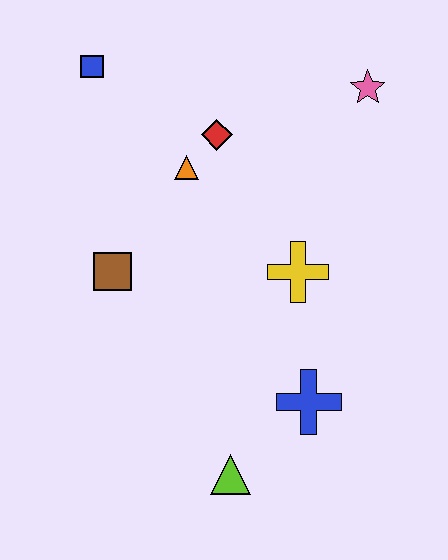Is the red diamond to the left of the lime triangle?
Yes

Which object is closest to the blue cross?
The lime triangle is closest to the blue cross.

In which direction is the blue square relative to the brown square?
The blue square is above the brown square.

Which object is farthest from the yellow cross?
The blue square is farthest from the yellow cross.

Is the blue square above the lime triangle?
Yes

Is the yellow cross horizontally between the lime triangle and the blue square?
No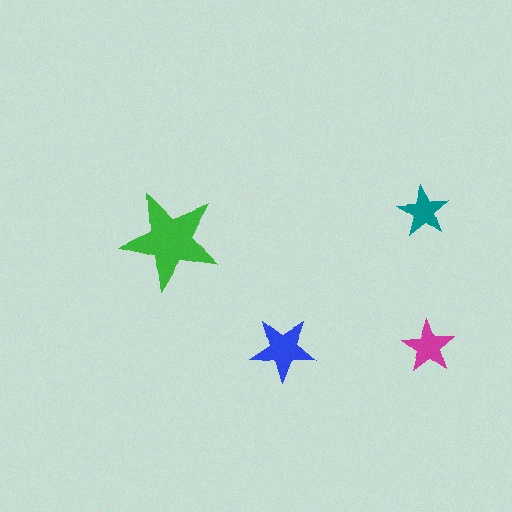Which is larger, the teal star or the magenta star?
The magenta one.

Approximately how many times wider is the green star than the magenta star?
About 2 times wider.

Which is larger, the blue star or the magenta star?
The blue one.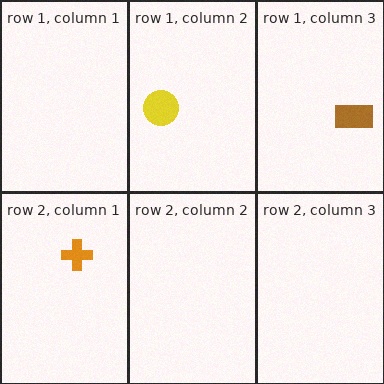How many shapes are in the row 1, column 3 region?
1.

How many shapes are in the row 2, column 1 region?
1.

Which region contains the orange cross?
The row 2, column 1 region.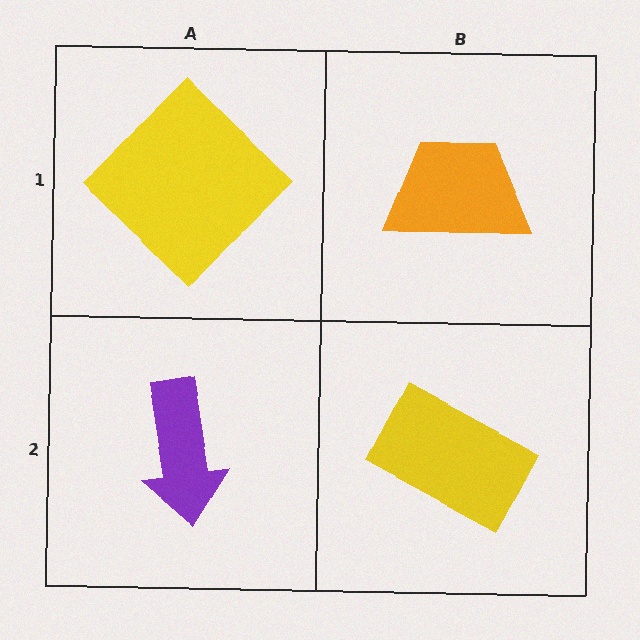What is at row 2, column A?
A purple arrow.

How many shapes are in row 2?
2 shapes.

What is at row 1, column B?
An orange trapezoid.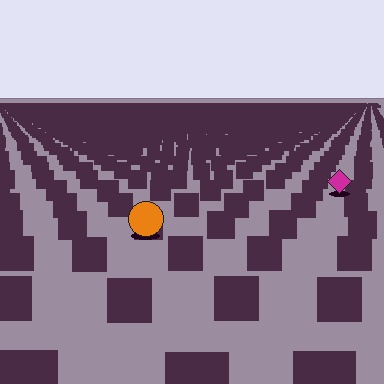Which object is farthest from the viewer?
The magenta diamond is farthest from the viewer. It appears smaller and the ground texture around it is denser.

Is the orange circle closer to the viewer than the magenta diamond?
Yes. The orange circle is closer — you can tell from the texture gradient: the ground texture is coarser near it.